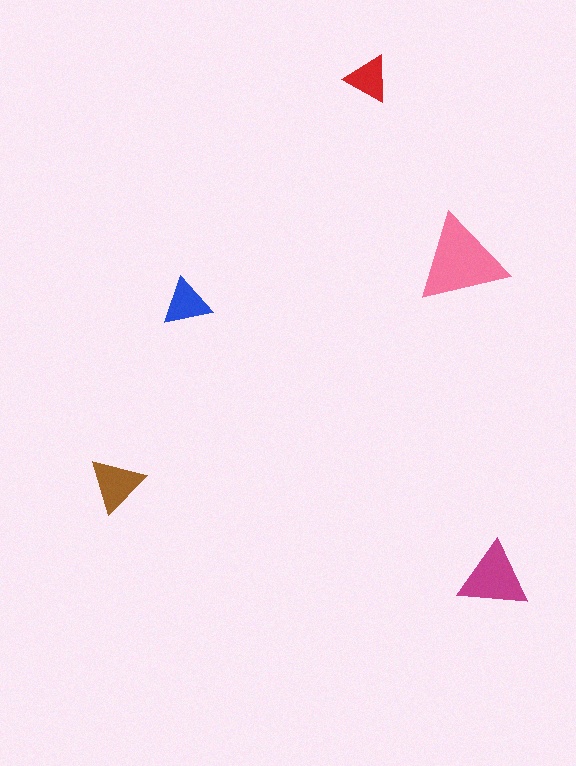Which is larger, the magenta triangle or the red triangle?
The magenta one.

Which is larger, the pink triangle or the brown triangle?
The pink one.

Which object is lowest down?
The magenta triangle is bottommost.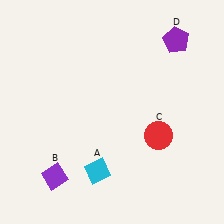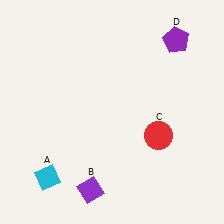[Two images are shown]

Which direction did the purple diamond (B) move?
The purple diamond (B) moved right.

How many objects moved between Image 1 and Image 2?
2 objects moved between the two images.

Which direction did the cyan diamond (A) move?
The cyan diamond (A) moved left.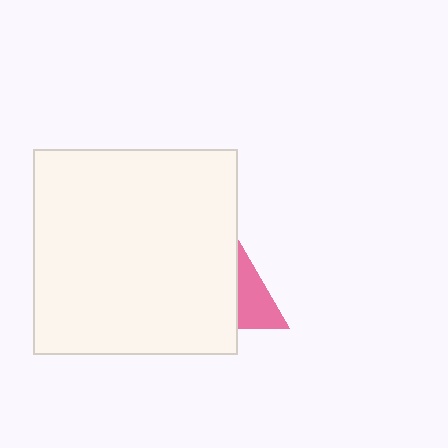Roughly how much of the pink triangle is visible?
About half of it is visible (roughly 45%).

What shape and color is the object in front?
The object in front is a white square.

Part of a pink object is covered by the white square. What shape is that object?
It is a triangle.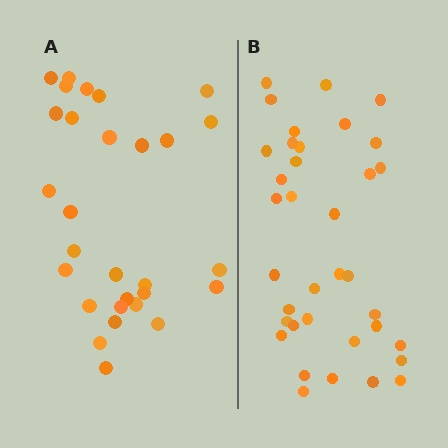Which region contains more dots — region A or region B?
Region B (the right region) has more dots.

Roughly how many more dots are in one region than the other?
Region B has roughly 8 or so more dots than region A.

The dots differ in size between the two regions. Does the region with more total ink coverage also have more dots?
No. Region A has more total ink coverage because its dots are larger, but region B actually contains more individual dots. Total area can be misleading — the number of items is what matters here.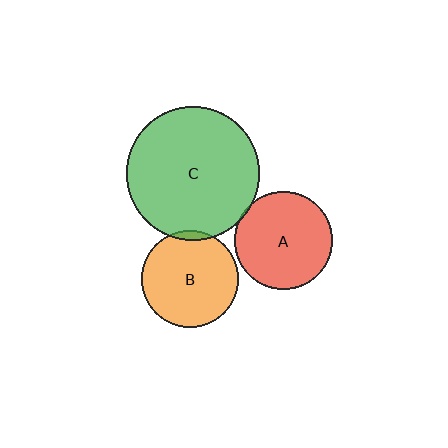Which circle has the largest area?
Circle C (green).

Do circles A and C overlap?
Yes.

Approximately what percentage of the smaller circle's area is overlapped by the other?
Approximately 5%.